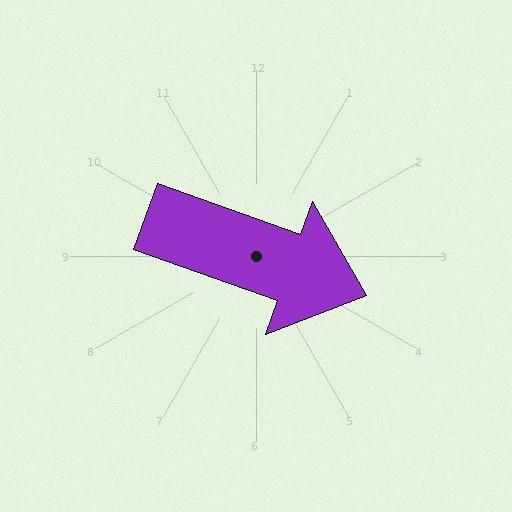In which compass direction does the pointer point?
East.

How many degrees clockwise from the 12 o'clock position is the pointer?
Approximately 110 degrees.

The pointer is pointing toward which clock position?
Roughly 4 o'clock.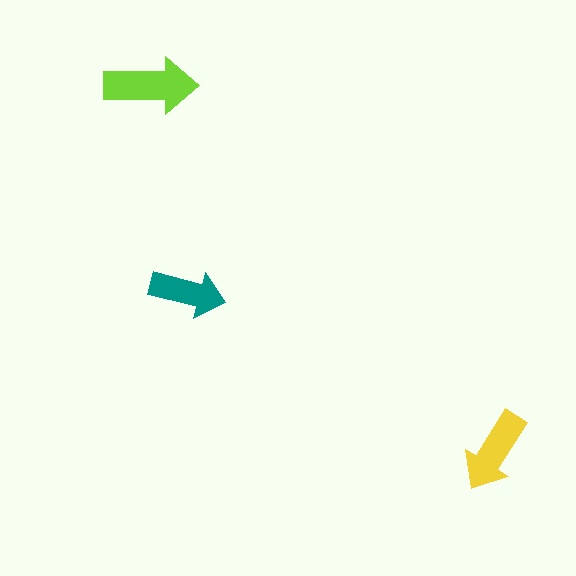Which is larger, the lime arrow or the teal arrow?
The lime one.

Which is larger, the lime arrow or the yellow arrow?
The lime one.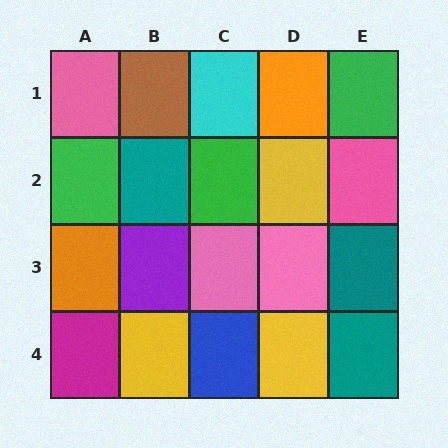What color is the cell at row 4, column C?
Blue.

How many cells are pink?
4 cells are pink.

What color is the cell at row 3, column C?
Pink.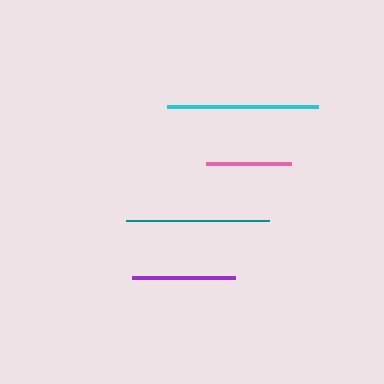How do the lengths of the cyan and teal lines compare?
The cyan and teal lines are approximately the same length.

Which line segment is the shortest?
The pink line is the shortest at approximately 85 pixels.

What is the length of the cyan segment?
The cyan segment is approximately 151 pixels long.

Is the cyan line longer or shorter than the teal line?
The cyan line is longer than the teal line.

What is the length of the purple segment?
The purple segment is approximately 103 pixels long.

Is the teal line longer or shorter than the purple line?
The teal line is longer than the purple line.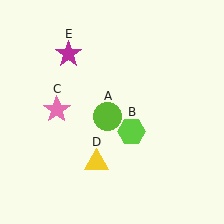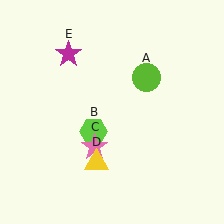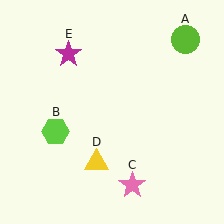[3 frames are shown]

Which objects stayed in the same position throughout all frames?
Yellow triangle (object D) and magenta star (object E) remained stationary.